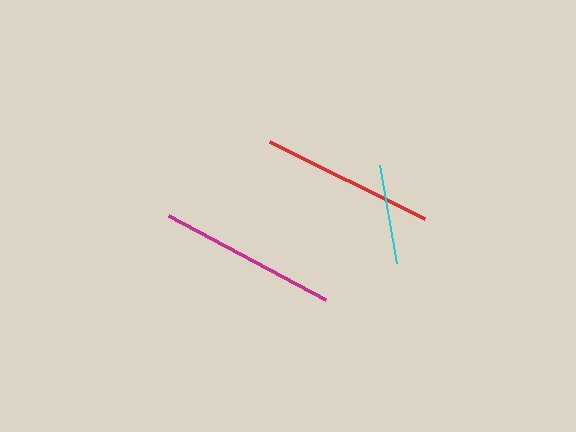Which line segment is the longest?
The magenta line is the longest at approximately 179 pixels.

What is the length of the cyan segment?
The cyan segment is approximately 99 pixels long.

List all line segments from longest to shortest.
From longest to shortest: magenta, red, cyan.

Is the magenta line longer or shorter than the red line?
The magenta line is longer than the red line.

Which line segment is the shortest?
The cyan line is the shortest at approximately 99 pixels.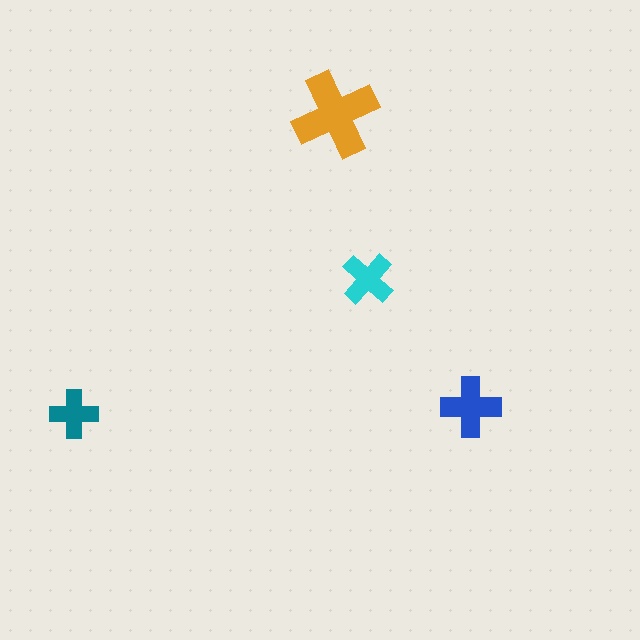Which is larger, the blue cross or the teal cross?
The blue one.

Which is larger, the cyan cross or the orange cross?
The orange one.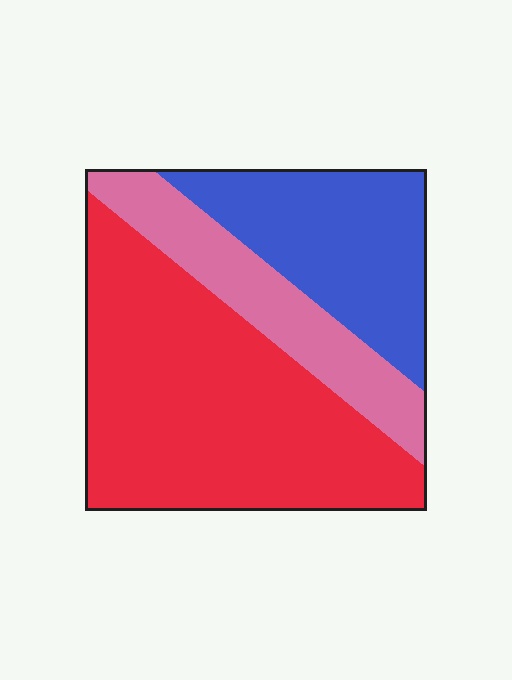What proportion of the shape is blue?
Blue covers 26% of the shape.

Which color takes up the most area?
Red, at roughly 55%.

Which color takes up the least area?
Pink, at roughly 20%.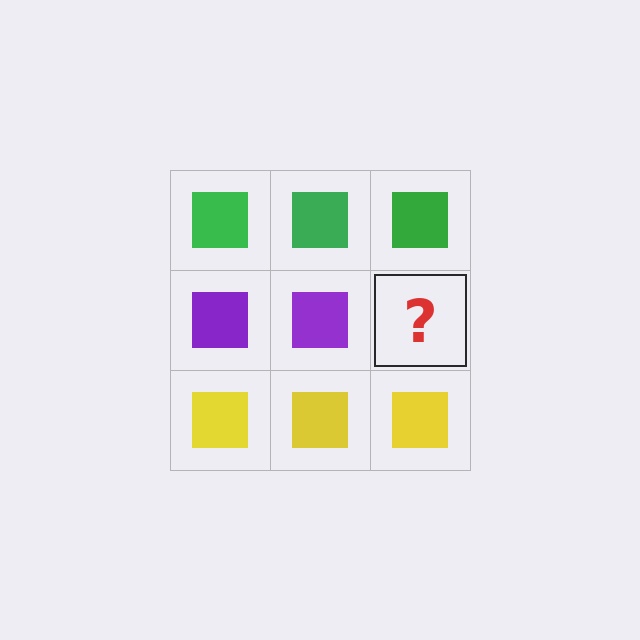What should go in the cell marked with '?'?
The missing cell should contain a purple square.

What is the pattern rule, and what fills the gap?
The rule is that each row has a consistent color. The gap should be filled with a purple square.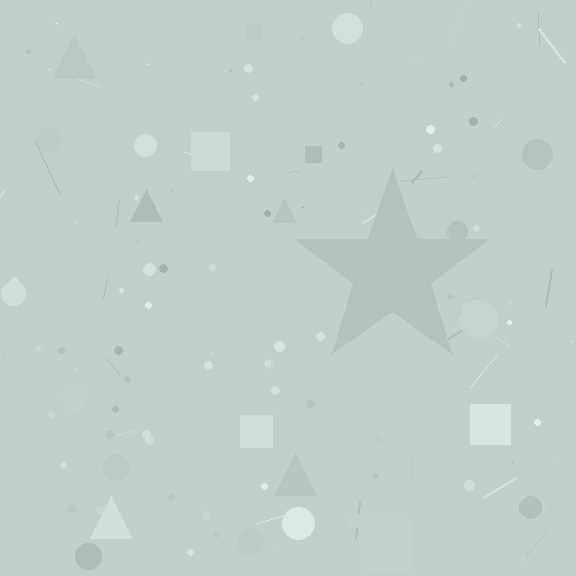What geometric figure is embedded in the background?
A star is embedded in the background.